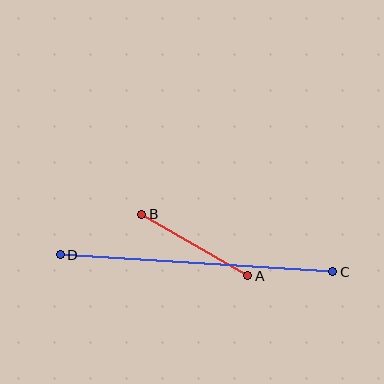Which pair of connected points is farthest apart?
Points C and D are farthest apart.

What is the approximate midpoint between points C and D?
The midpoint is at approximately (197, 263) pixels.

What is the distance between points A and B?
The distance is approximately 123 pixels.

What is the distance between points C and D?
The distance is approximately 273 pixels.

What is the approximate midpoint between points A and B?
The midpoint is at approximately (195, 245) pixels.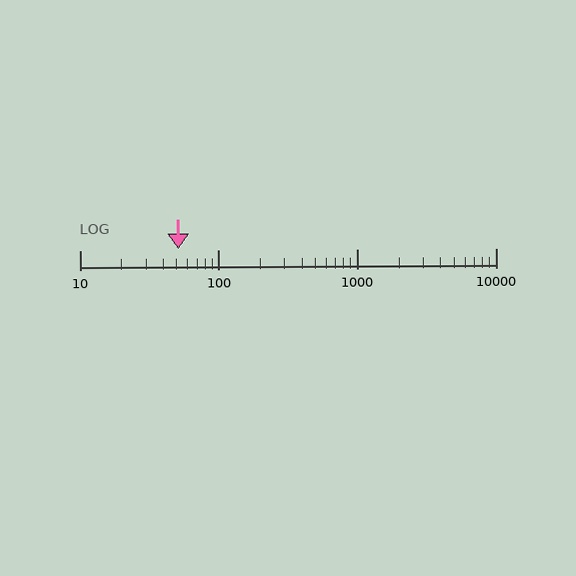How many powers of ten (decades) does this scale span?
The scale spans 3 decades, from 10 to 10000.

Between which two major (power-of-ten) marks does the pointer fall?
The pointer is between 10 and 100.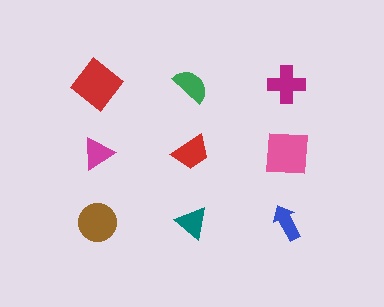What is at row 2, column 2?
A red trapezoid.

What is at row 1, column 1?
A red diamond.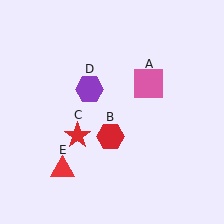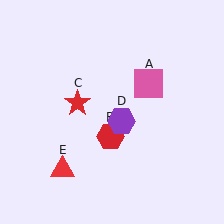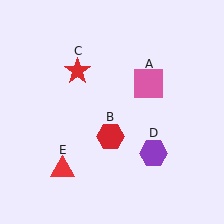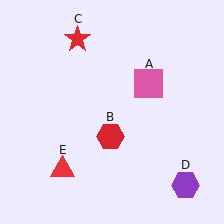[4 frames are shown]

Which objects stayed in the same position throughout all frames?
Pink square (object A) and red hexagon (object B) and red triangle (object E) remained stationary.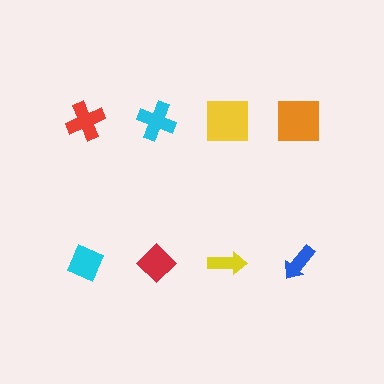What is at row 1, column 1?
A red cross.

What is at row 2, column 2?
A red diamond.